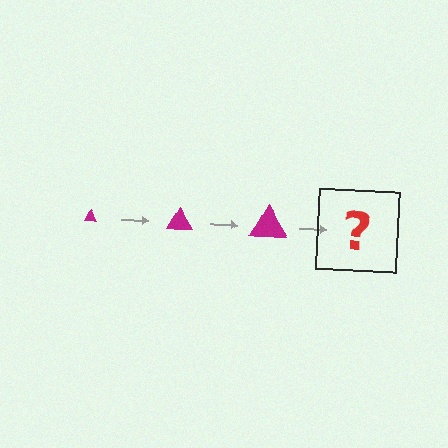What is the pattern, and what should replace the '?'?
The pattern is that the triangle gets progressively larger each step. The '?' should be a magenta triangle, larger than the previous one.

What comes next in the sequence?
The next element should be a magenta triangle, larger than the previous one.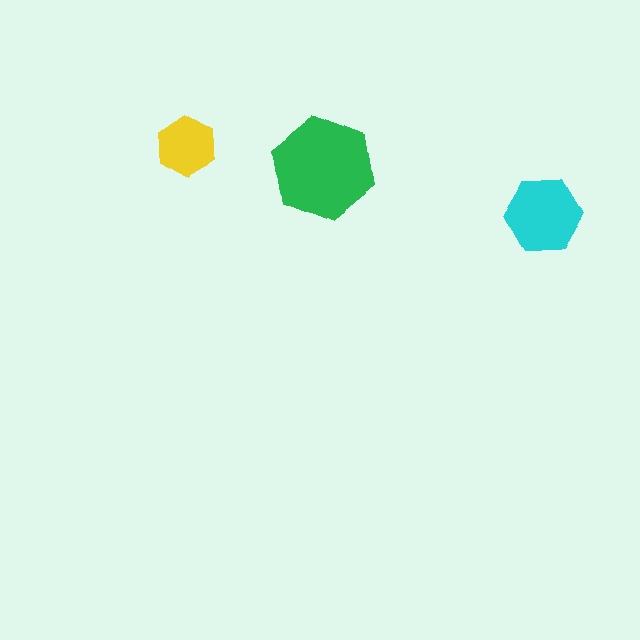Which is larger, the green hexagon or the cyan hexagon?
The green one.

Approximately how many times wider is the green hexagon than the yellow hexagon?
About 1.5 times wider.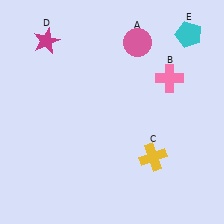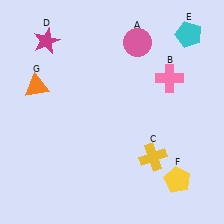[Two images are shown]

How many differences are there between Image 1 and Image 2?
There are 2 differences between the two images.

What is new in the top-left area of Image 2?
An orange triangle (G) was added in the top-left area of Image 2.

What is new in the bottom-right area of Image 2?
A yellow pentagon (F) was added in the bottom-right area of Image 2.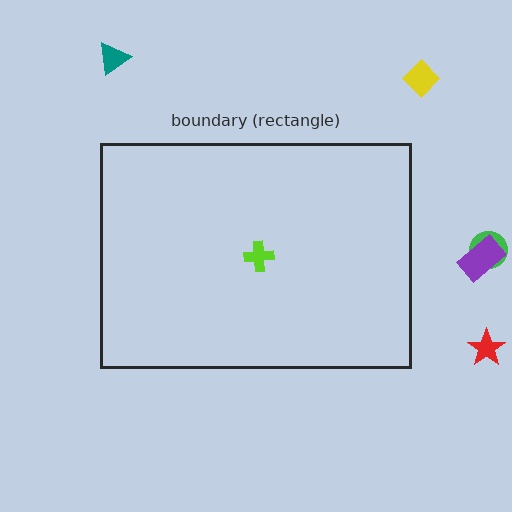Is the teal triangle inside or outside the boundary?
Outside.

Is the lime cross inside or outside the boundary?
Inside.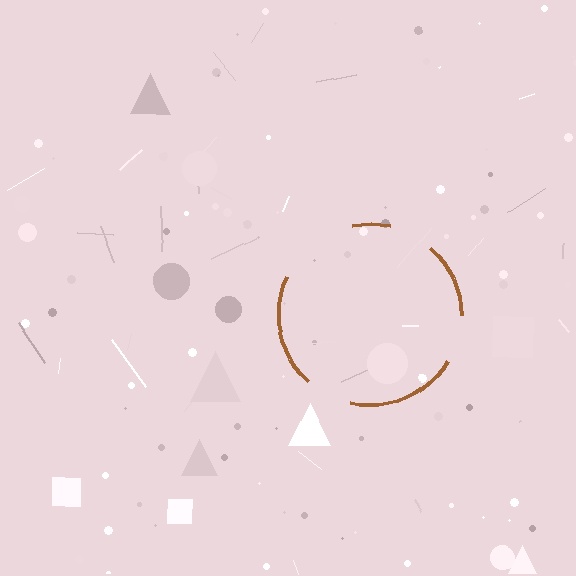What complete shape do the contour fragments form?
The contour fragments form a circle.